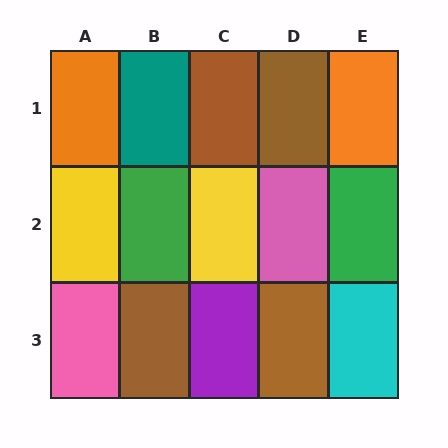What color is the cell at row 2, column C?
Yellow.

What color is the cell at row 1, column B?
Teal.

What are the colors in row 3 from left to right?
Pink, brown, purple, brown, cyan.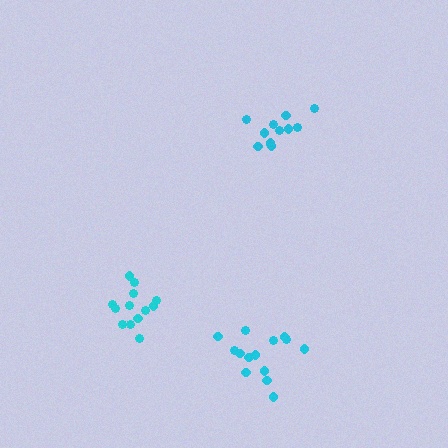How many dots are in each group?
Group 1: 14 dots, Group 2: 13 dots, Group 3: 12 dots (39 total).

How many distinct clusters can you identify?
There are 3 distinct clusters.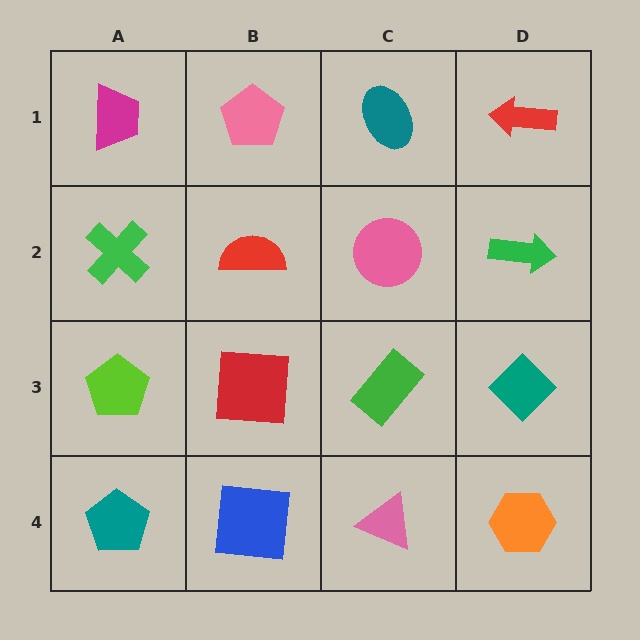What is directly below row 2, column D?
A teal diamond.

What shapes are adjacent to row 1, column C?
A pink circle (row 2, column C), a pink pentagon (row 1, column B), a red arrow (row 1, column D).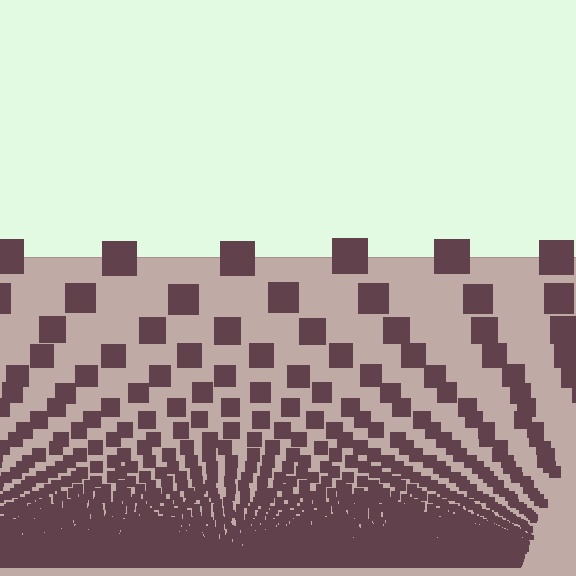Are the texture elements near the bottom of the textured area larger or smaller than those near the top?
Smaller. The gradient is inverted — elements near the bottom are smaller and denser.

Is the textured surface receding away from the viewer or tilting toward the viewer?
The surface appears to tilt toward the viewer. Texture elements get larger and sparser toward the top.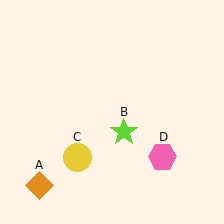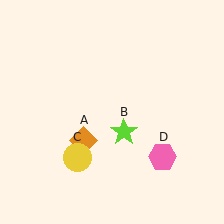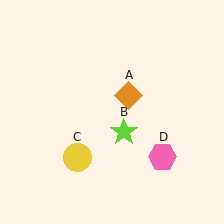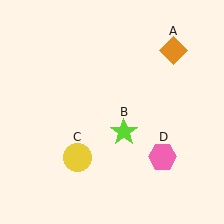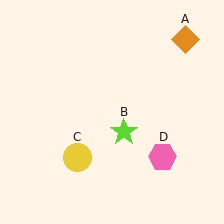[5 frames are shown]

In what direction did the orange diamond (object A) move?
The orange diamond (object A) moved up and to the right.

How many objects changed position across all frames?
1 object changed position: orange diamond (object A).